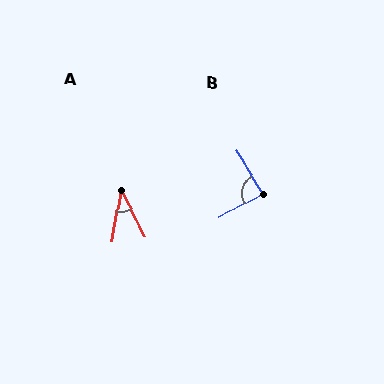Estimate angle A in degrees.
Approximately 38 degrees.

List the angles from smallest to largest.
A (38°), B (87°).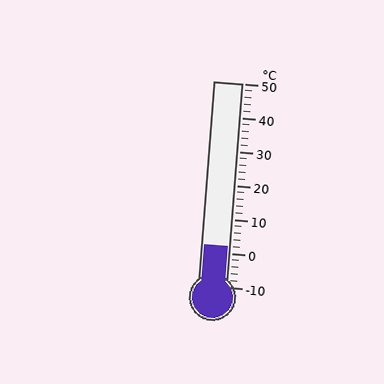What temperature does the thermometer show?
The thermometer shows approximately 2°C.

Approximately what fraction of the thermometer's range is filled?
The thermometer is filled to approximately 20% of its range.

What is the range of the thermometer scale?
The thermometer scale ranges from -10°C to 50°C.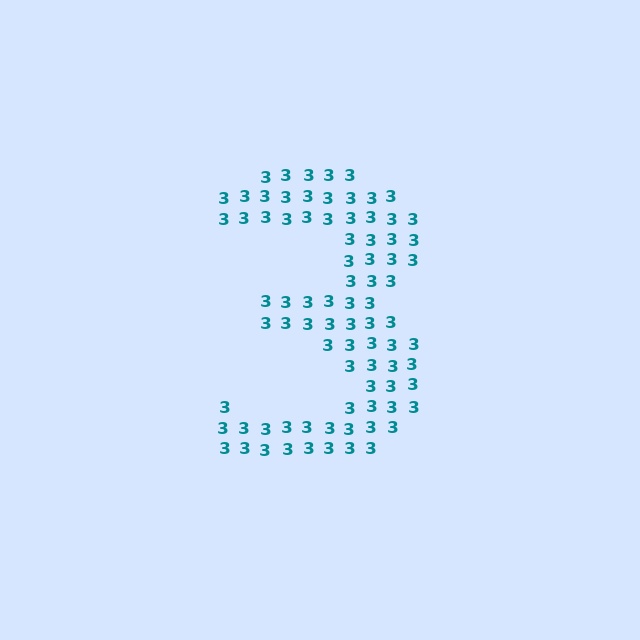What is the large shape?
The large shape is the digit 3.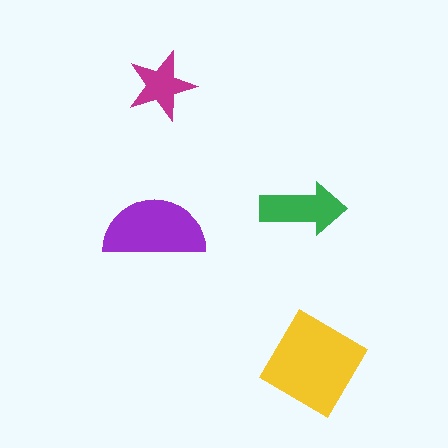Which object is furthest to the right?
The yellow diamond is rightmost.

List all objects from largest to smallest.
The yellow diamond, the purple semicircle, the green arrow, the magenta star.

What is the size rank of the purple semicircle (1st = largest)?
2nd.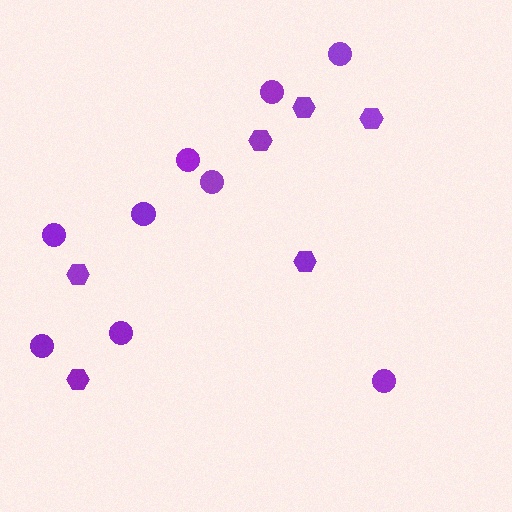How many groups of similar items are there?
There are 2 groups: one group of hexagons (6) and one group of circles (9).